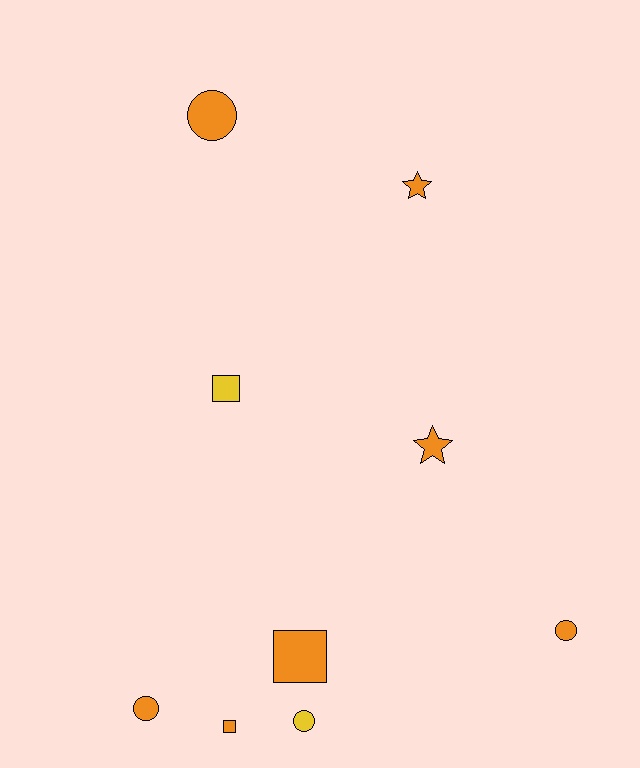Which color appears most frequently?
Orange, with 7 objects.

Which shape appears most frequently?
Circle, with 4 objects.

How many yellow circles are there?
There is 1 yellow circle.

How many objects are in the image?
There are 9 objects.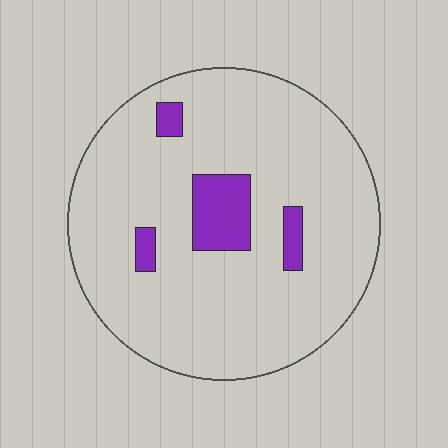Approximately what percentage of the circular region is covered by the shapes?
Approximately 10%.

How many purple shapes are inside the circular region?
4.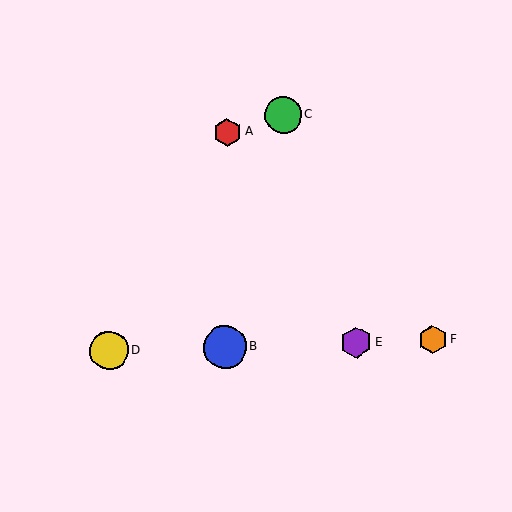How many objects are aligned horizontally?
4 objects (B, D, E, F) are aligned horizontally.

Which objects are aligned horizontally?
Objects B, D, E, F are aligned horizontally.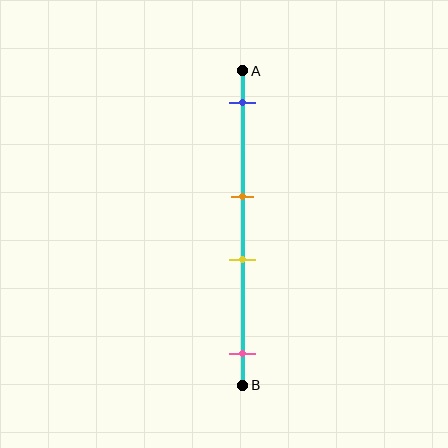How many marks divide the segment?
There are 4 marks dividing the segment.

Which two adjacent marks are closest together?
The orange and yellow marks are the closest adjacent pair.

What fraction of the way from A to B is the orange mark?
The orange mark is approximately 40% (0.4) of the way from A to B.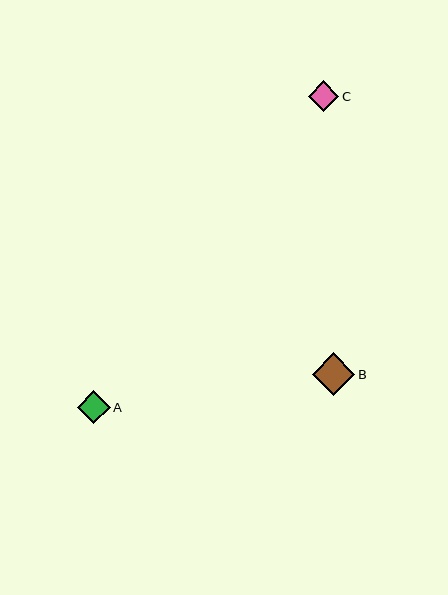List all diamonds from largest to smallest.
From largest to smallest: B, A, C.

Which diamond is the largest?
Diamond B is the largest with a size of approximately 43 pixels.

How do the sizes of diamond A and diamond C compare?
Diamond A and diamond C are approximately the same size.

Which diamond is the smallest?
Diamond C is the smallest with a size of approximately 31 pixels.